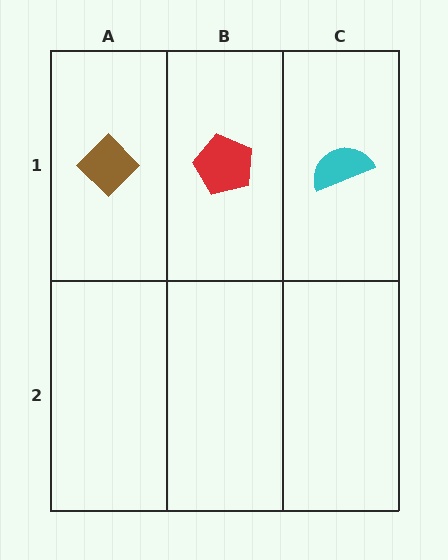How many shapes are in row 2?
0 shapes.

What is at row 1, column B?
A red pentagon.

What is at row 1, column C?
A cyan semicircle.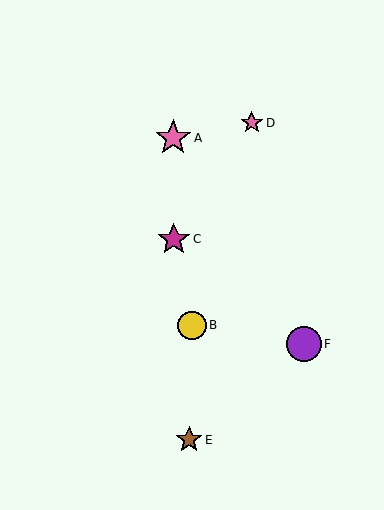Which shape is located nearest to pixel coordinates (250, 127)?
The pink star (labeled D) at (252, 123) is nearest to that location.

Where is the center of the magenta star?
The center of the magenta star is at (174, 239).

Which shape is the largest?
The pink star (labeled A) is the largest.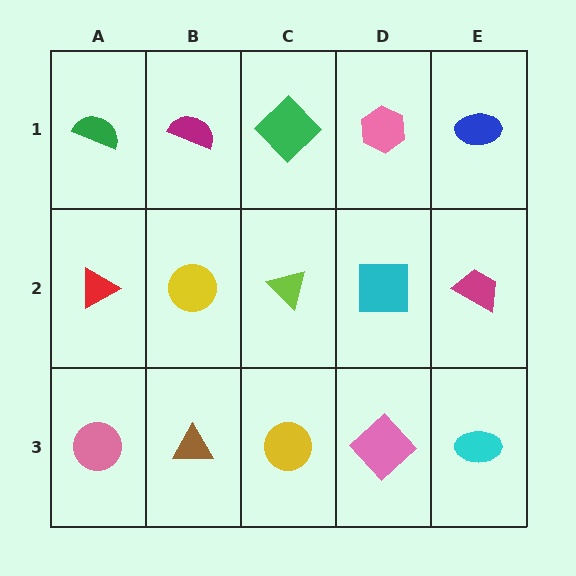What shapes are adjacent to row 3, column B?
A yellow circle (row 2, column B), a pink circle (row 3, column A), a yellow circle (row 3, column C).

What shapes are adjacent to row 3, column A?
A red triangle (row 2, column A), a brown triangle (row 3, column B).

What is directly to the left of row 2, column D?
A lime triangle.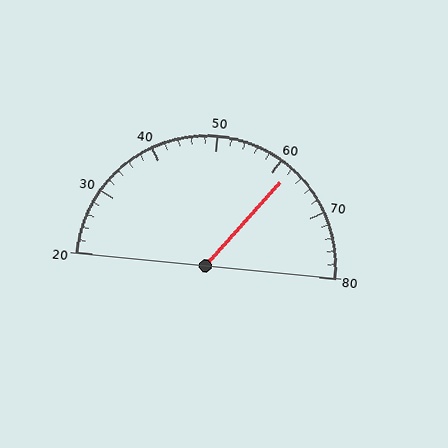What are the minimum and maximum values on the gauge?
The gauge ranges from 20 to 80.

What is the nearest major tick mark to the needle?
The nearest major tick mark is 60.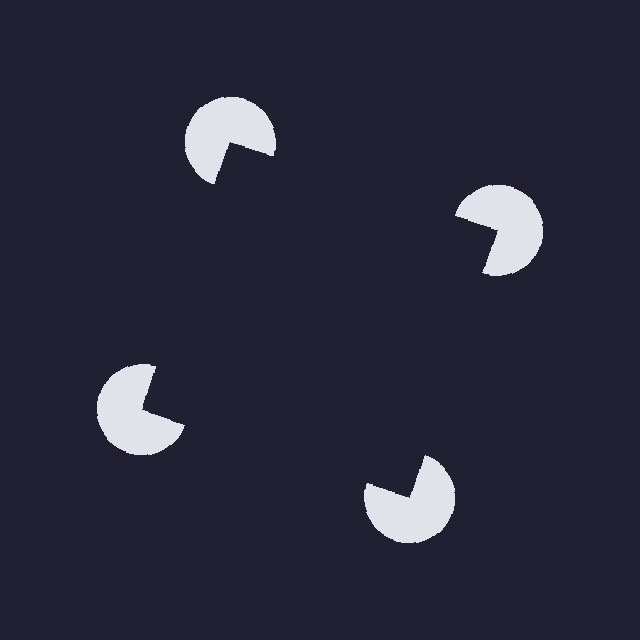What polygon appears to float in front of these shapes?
An illusory square — its edges are inferred from the aligned wedge cuts in the pac-man discs, not physically drawn.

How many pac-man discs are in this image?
There are 4 — one at each vertex of the illusory square.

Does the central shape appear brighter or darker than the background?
It typically appears slightly darker than the background, even though no actual brightness change is drawn.